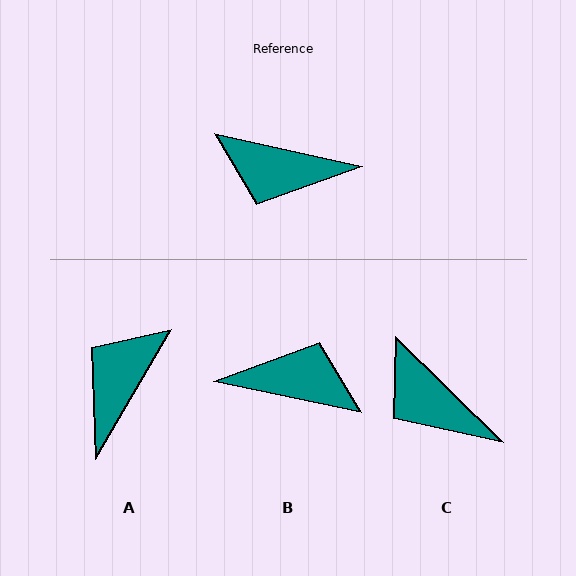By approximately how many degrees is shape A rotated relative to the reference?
Approximately 108 degrees clockwise.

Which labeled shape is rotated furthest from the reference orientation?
B, about 179 degrees away.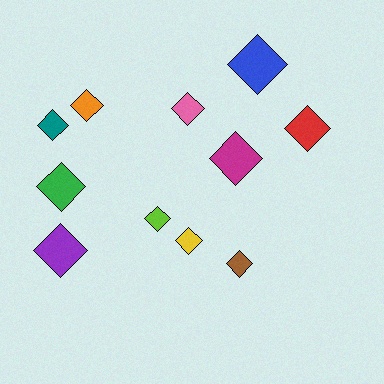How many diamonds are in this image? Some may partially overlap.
There are 11 diamonds.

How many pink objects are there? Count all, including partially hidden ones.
There is 1 pink object.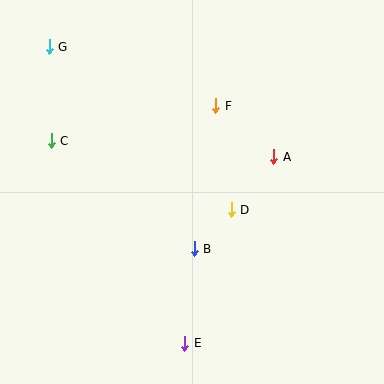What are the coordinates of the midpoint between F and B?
The midpoint between F and B is at (205, 177).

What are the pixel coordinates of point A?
Point A is at (274, 157).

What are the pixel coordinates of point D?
Point D is at (231, 210).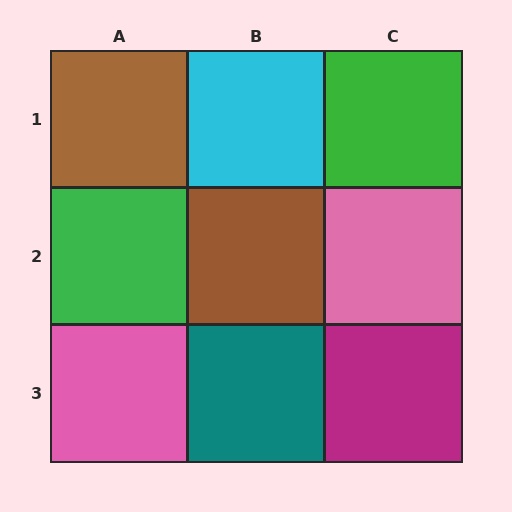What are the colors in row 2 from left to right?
Green, brown, pink.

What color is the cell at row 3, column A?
Pink.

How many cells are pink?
2 cells are pink.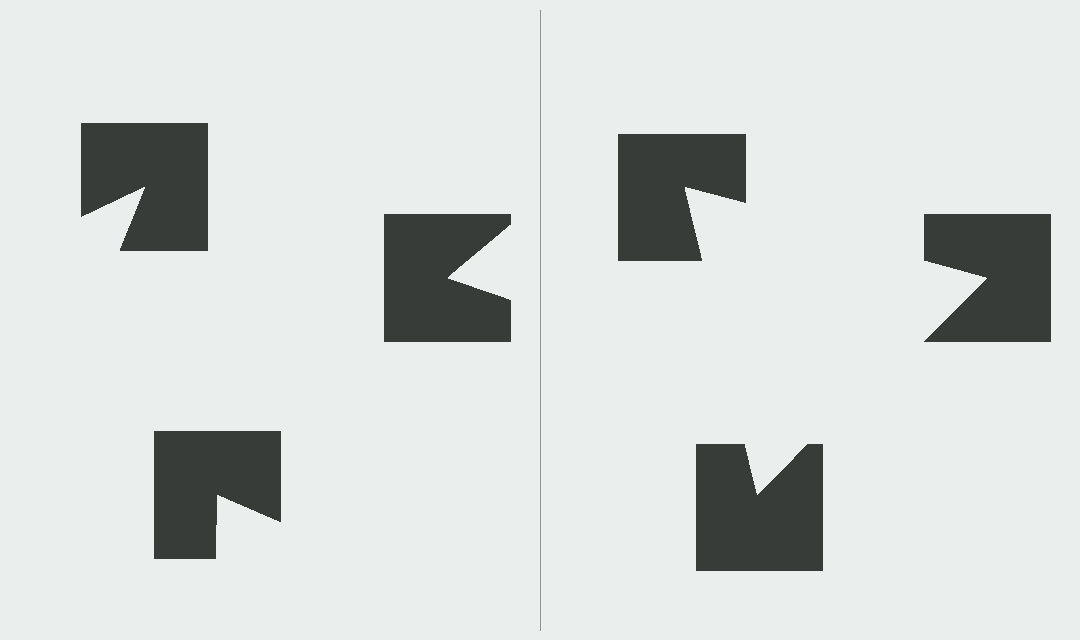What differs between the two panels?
The notched squares are positioned identically on both sides; only the wedge orientations differ. On the right they align to a triangle; on the left they are misaligned.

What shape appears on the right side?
An illusory triangle.